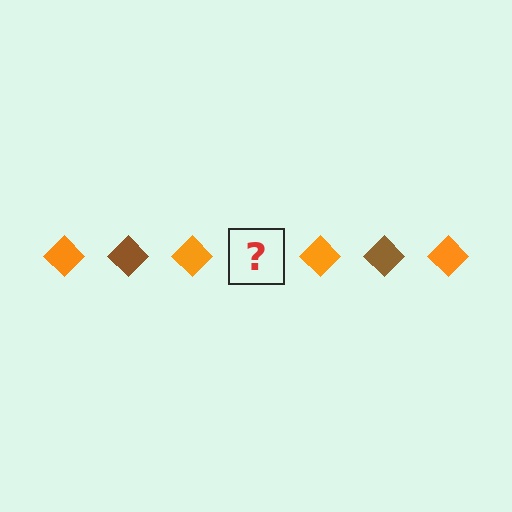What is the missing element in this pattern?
The missing element is a brown diamond.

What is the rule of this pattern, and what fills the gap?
The rule is that the pattern cycles through orange, brown diamonds. The gap should be filled with a brown diamond.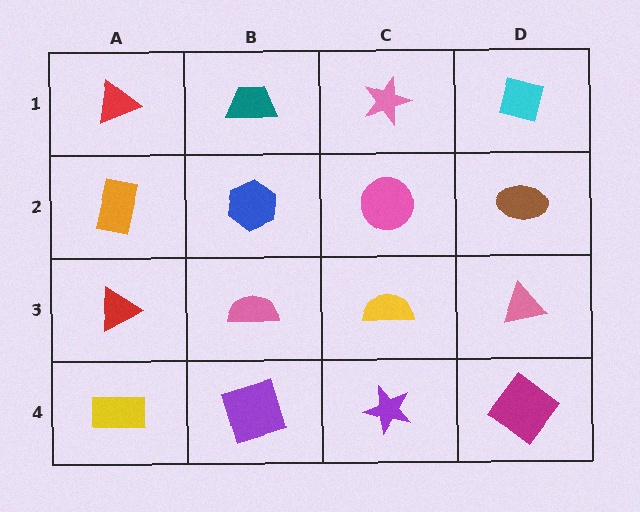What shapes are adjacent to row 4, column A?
A red triangle (row 3, column A), a purple square (row 4, column B).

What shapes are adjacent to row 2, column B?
A teal trapezoid (row 1, column B), a pink semicircle (row 3, column B), an orange rectangle (row 2, column A), a pink circle (row 2, column C).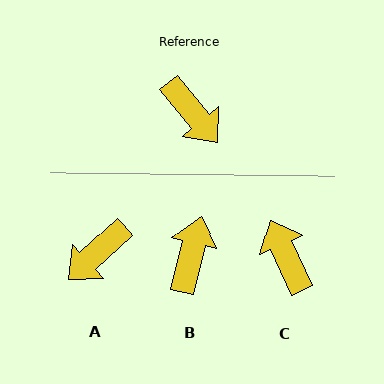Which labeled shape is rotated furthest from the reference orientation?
C, about 165 degrees away.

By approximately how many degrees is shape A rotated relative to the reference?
Approximately 86 degrees clockwise.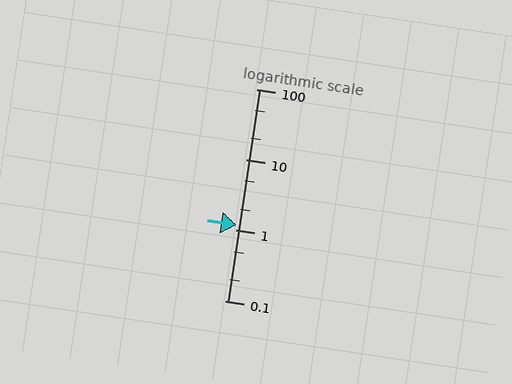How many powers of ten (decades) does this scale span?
The scale spans 3 decades, from 0.1 to 100.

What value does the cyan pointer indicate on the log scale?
The pointer indicates approximately 1.2.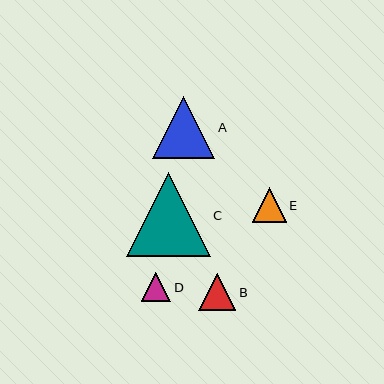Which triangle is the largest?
Triangle C is the largest with a size of approximately 84 pixels.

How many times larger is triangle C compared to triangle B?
Triangle C is approximately 2.3 times the size of triangle B.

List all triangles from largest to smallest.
From largest to smallest: C, A, B, E, D.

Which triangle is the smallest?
Triangle D is the smallest with a size of approximately 29 pixels.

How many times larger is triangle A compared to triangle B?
Triangle A is approximately 1.7 times the size of triangle B.